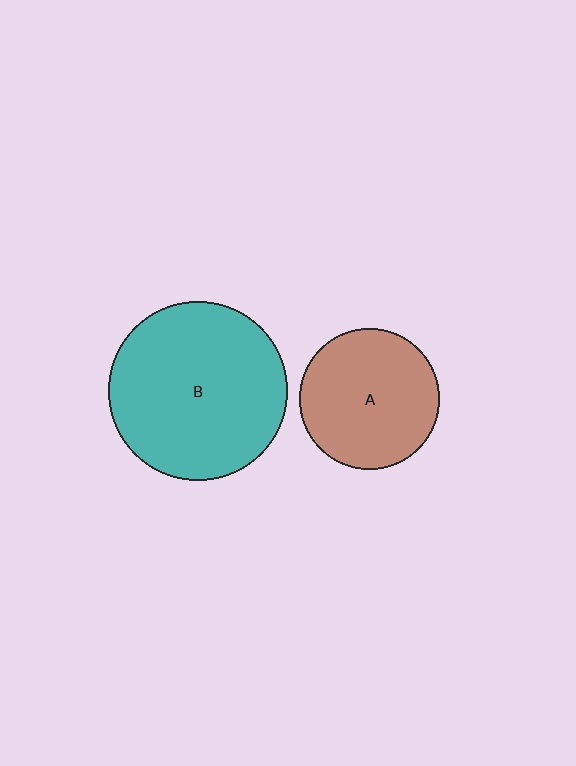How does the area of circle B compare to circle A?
Approximately 1.6 times.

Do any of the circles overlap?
No, none of the circles overlap.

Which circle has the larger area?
Circle B (teal).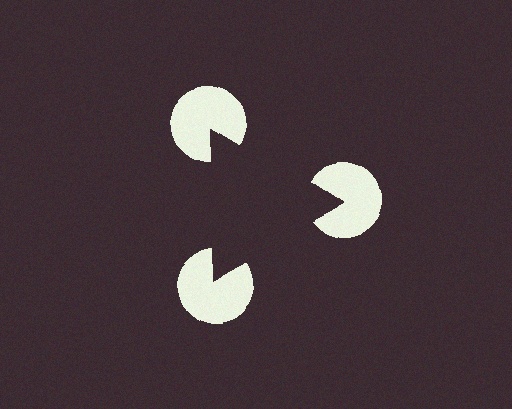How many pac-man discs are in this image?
There are 3 — one at each vertex of the illusory triangle.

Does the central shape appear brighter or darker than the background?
It typically appears slightly darker than the background, even though no actual brightness change is drawn.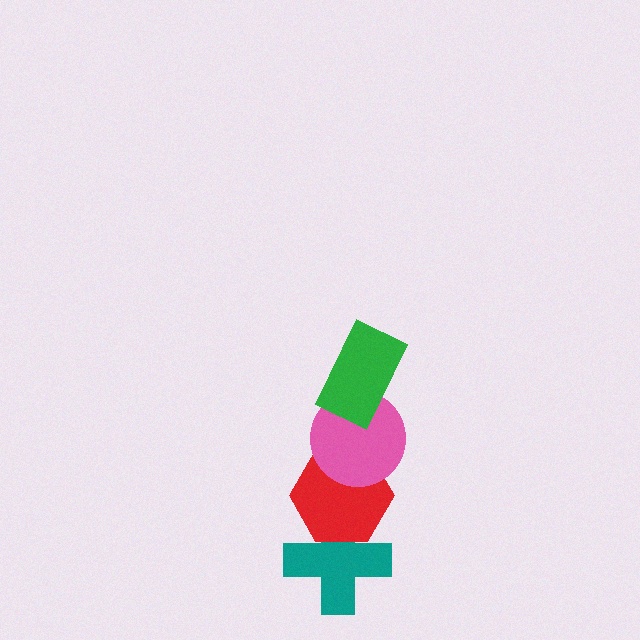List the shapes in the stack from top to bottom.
From top to bottom: the green rectangle, the pink circle, the red hexagon, the teal cross.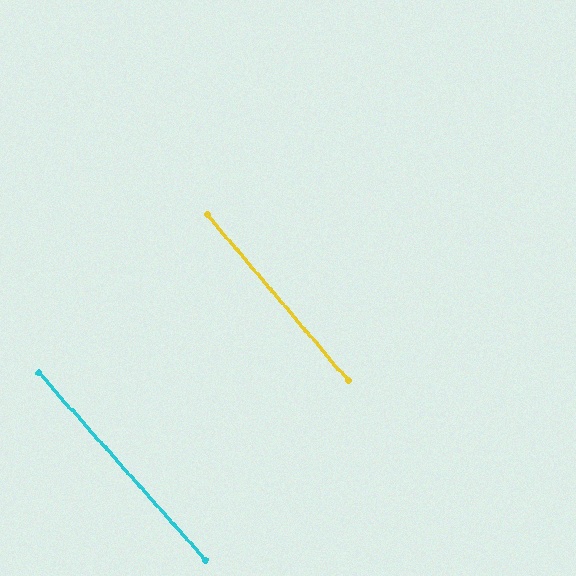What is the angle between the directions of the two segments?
Approximately 1 degree.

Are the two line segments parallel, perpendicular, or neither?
Parallel — their directions differ by only 1.3°.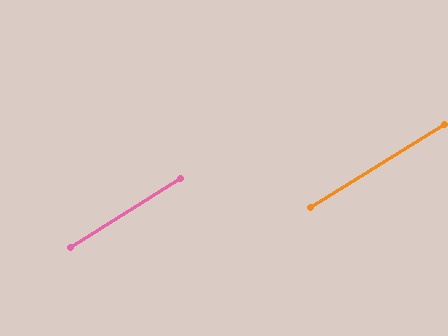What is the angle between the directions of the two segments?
Approximately 0 degrees.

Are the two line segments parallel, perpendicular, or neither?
Parallel — their directions differ by only 0.4°.